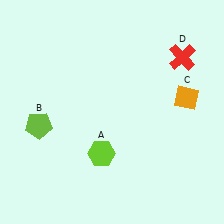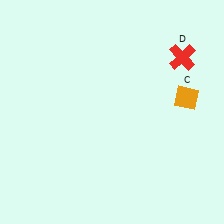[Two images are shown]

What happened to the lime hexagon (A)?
The lime hexagon (A) was removed in Image 2. It was in the bottom-left area of Image 1.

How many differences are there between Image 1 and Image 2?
There are 2 differences between the two images.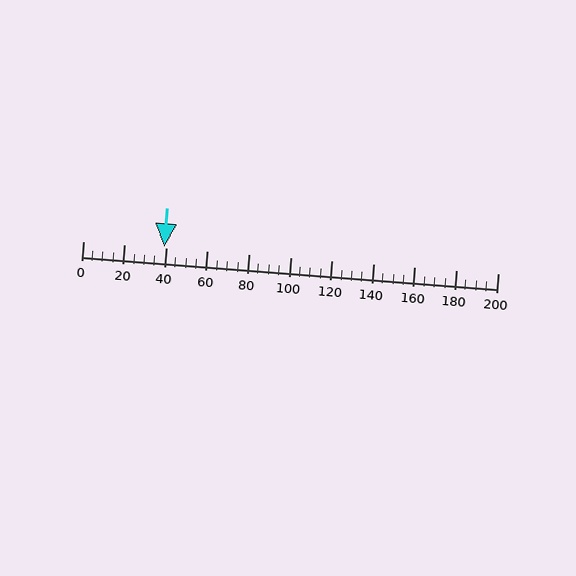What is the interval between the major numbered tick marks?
The major tick marks are spaced 20 units apart.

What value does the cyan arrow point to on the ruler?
The cyan arrow points to approximately 39.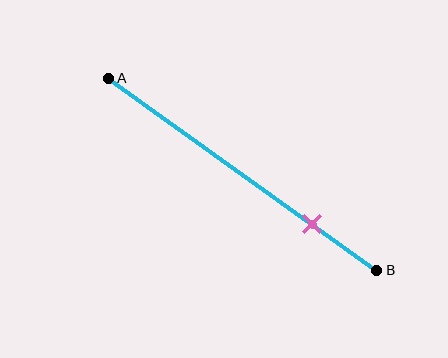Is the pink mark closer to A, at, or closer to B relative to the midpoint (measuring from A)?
The pink mark is closer to point B than the midpoint of segment AB.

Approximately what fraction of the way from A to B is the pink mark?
The pink mark is approximately 75% of the way from A to B.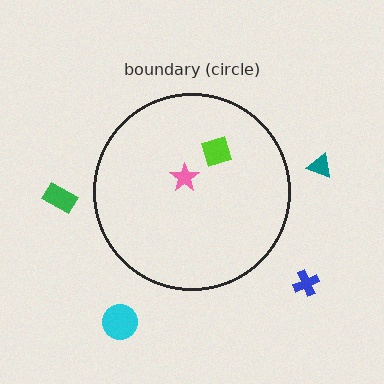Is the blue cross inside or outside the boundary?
Outside.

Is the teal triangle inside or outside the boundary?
Outside.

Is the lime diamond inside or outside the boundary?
Inside.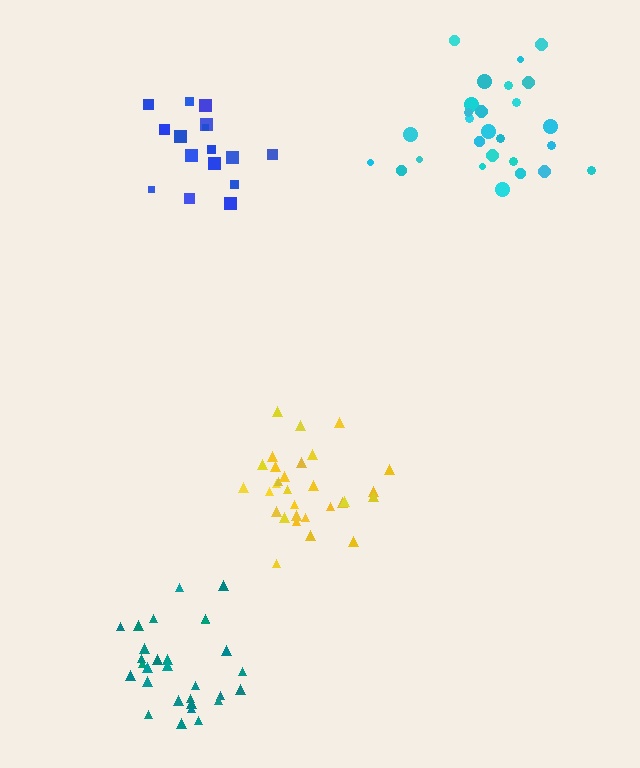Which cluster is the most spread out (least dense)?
Teal.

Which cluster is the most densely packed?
Yellow.